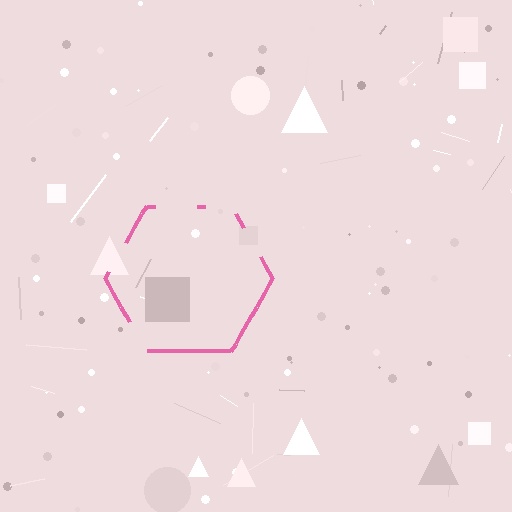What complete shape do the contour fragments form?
The contour fragments form a hexagon.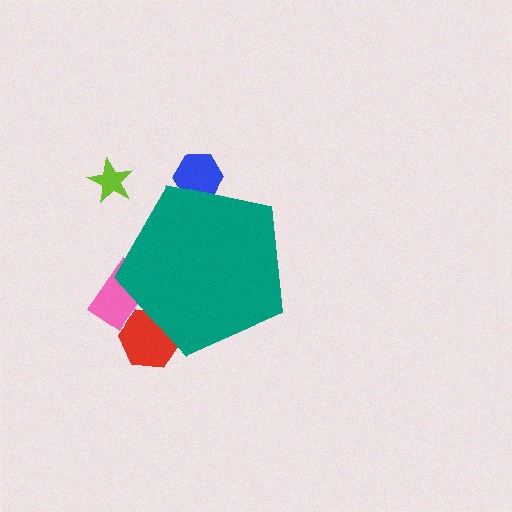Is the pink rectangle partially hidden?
Yes, the pink rectangle is partially hidden behind the teal pentagon.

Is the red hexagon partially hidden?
Yes, the red hexagon is partially hidden behind the teal pentagon.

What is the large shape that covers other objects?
A teal pentagon.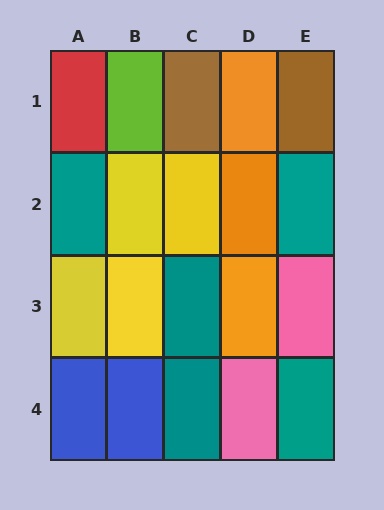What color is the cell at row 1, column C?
Brown.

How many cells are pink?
2 cells are pink.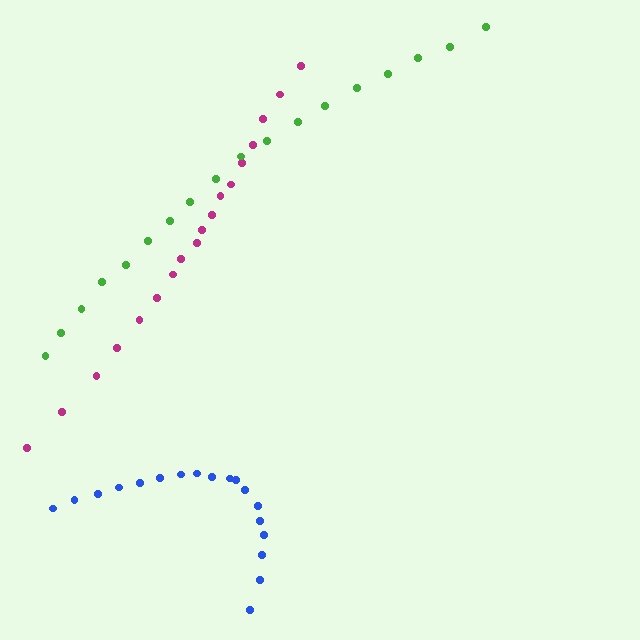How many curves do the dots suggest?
There are 3 distinct paths.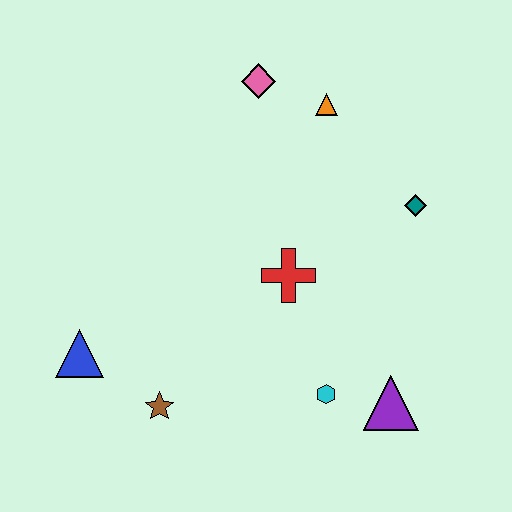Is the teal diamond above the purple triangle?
Yes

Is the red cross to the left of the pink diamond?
No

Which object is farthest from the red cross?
The blue triangle is farthest from the red cross.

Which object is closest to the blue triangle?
The brown star is closest to the blue triangle.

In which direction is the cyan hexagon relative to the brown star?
The cyan hexagon is to the right of the brown star.